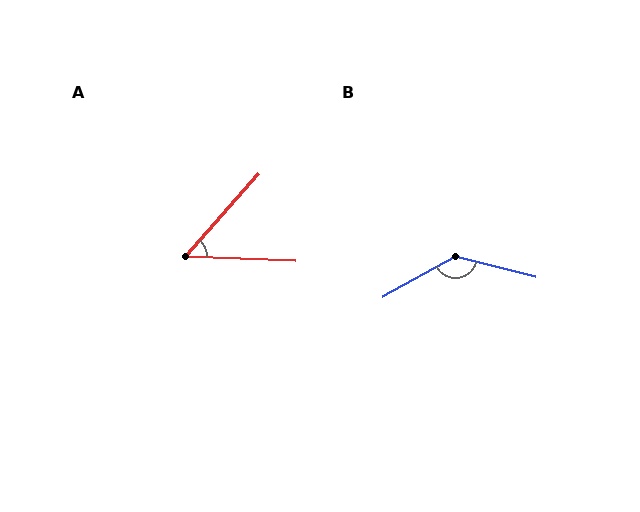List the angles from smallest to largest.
A (50°), B (137°).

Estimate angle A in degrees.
Approximately 50 degrees.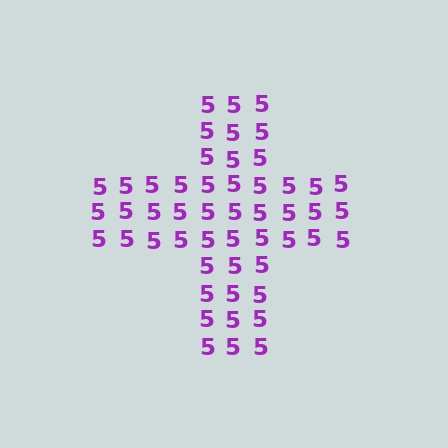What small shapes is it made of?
It is made of small digit 5's.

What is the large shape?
The large shape is a cross.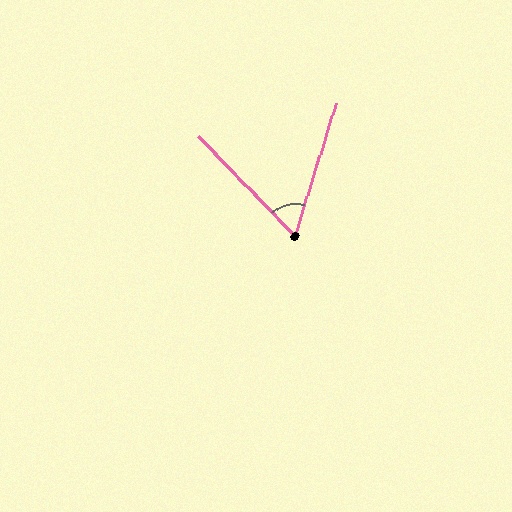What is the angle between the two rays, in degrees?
Approximately 61 degrees.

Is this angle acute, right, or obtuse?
It is acute.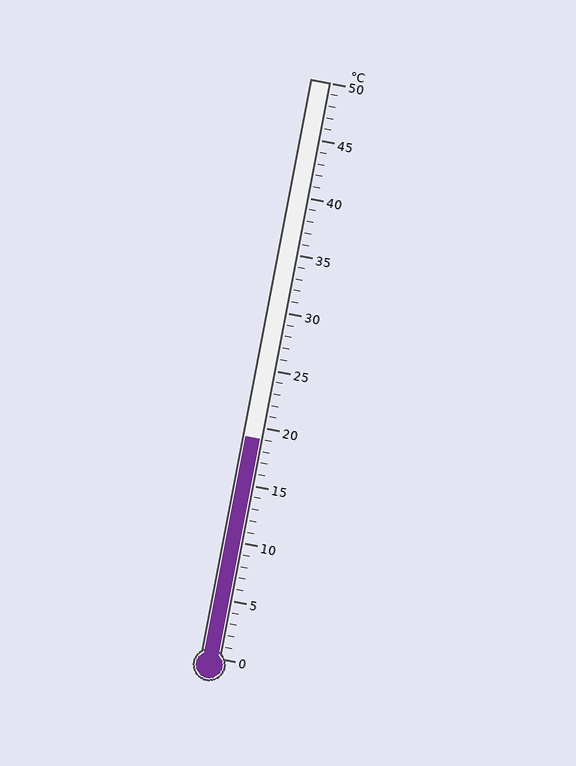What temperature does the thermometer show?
The thermometer shows approximately 19°C.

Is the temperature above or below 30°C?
The temperature is below 30°C.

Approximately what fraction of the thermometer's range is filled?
The thermometer is filled to approximately 40% of its range.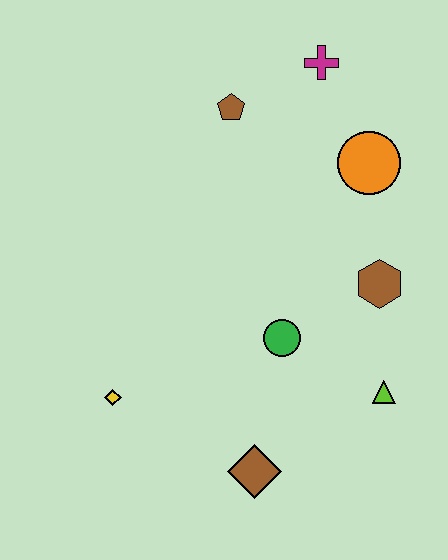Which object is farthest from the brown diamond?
The magenta cross is farthest from the brown diamond.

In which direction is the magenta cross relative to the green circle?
The magenta cross is above the green circle.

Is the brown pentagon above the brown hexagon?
Yes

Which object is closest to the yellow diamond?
The brown diamond is closest to the yellow diamond.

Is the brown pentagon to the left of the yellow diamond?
No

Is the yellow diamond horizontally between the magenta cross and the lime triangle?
No